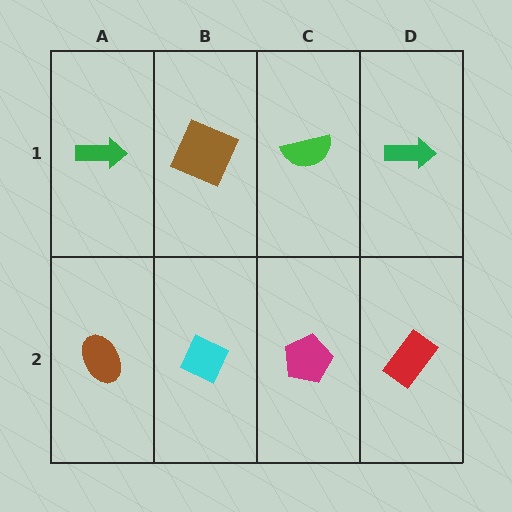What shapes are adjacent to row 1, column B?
A cyan diamond (row 2, column B), a green arrow (row 1, column A), a green semicircle (row 1, column C).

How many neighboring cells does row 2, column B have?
3.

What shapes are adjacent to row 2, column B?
A brown square (row 1, column B), a brown ellipse (row 2, column A), a magenta pentagon (row 2, column C).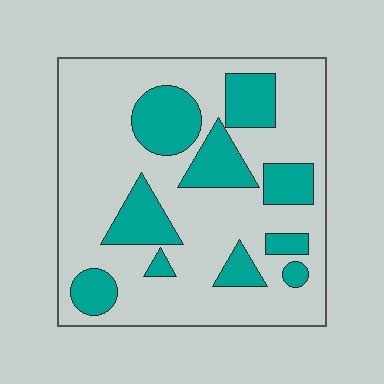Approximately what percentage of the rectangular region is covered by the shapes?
Approximately 30%.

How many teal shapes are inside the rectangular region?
10.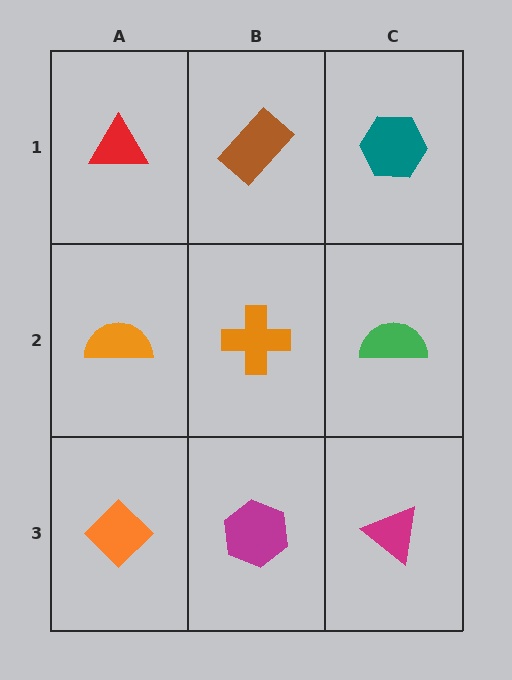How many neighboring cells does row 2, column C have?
3.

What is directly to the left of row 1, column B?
A red triangle.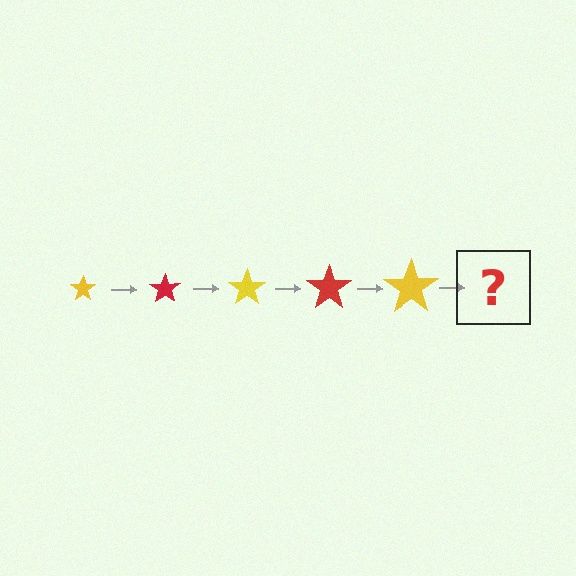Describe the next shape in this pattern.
It should be a red star, larger than the previous one.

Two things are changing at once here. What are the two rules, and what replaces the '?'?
The two rules are that the star grows larger each step and the color cycles through yellow and red. The '?' should be a red star, larger than the previous one.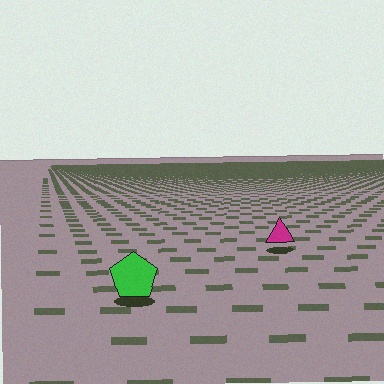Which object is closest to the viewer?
The green pentagon is closest. The texture marks near it are larger and more spread out.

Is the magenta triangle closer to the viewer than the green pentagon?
No. The green pentagon is closer — you can tell from the texture gradient: the ground texture is coarser near it.